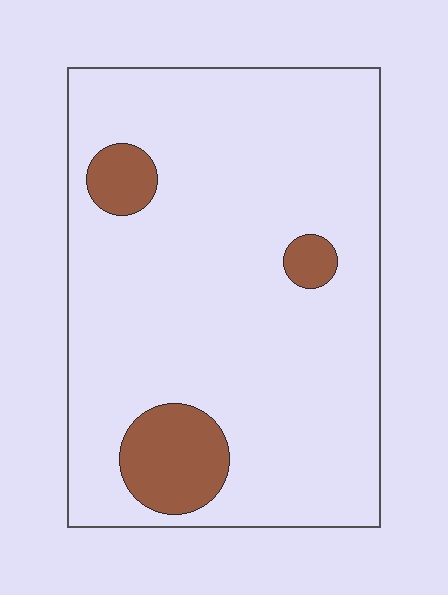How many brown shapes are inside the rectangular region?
3.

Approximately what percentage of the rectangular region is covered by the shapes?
Approximately 10%.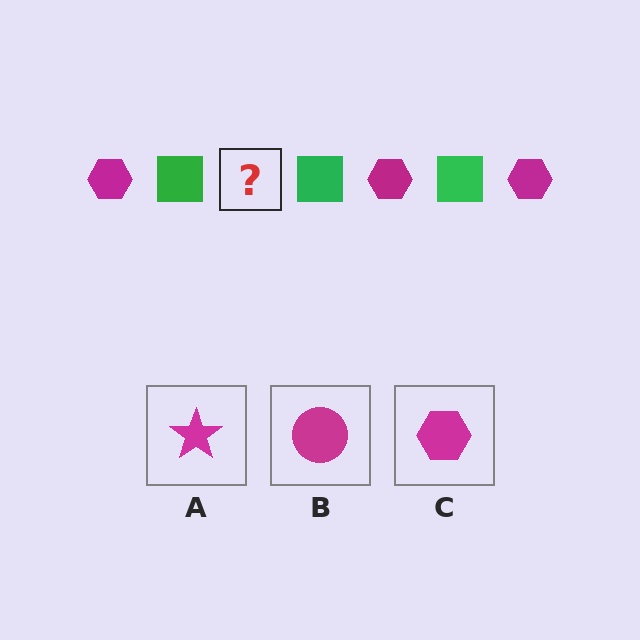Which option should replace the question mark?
Option C.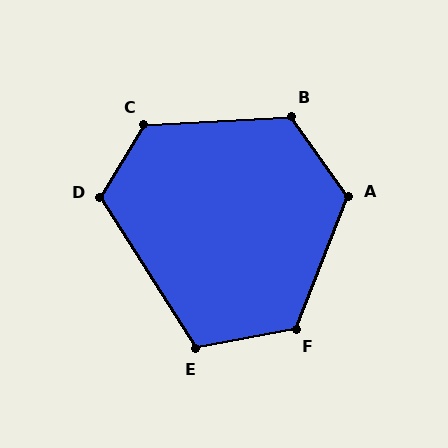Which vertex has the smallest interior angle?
E, at approximately 112 degrees.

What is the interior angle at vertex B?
Approximately 122 degrees (obtuse).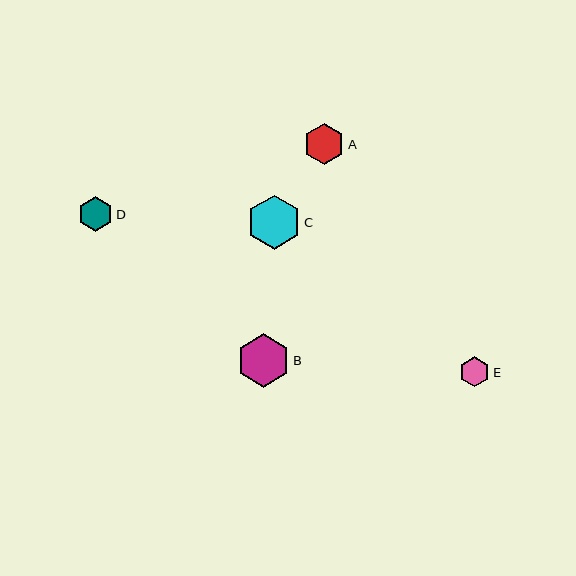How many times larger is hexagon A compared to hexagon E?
Hexagon A is approximately 1.4 times the size of hexagon E.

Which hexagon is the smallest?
Hexagon E is the smallest with a size of approximately 30 pixels.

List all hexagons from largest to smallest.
From largest to smallest: C, B, A, D, E.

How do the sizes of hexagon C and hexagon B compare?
Hexagon C and hexagon B are approximately the same size.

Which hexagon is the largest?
Hexagon C is the largest with a size of approximately 54 pixels.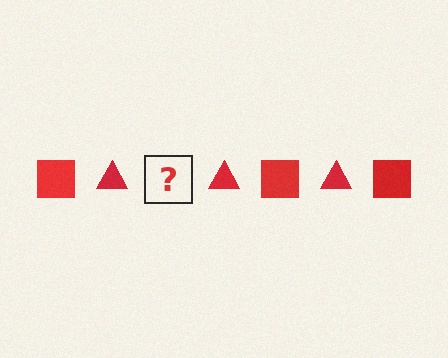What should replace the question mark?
The question mark should be replaced with a red square.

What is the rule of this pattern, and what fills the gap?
The rule is that the pattern cycles through square, triangle shapes in red. The gap should be filled with a red square.